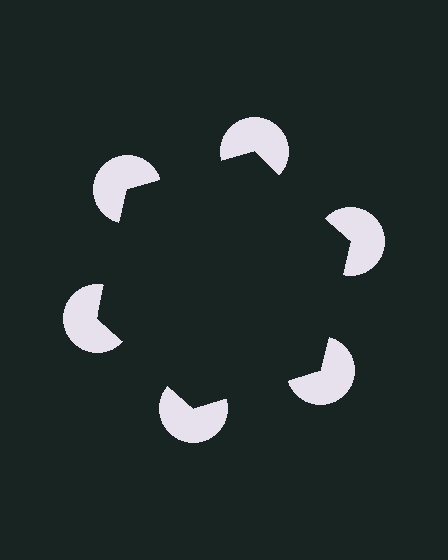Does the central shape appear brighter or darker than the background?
It typically appears slightly darker than the background, even though no actual brightness change is drawn.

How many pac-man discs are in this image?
There are 6 — one at each vertex of the illusory hexagon.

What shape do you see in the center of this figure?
An illusory hexagon — its edges are inferred from the aligned wedge cuts in the pac-man discs, not physically drawn.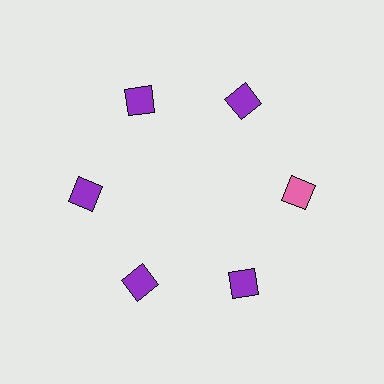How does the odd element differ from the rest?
It has a different color: pink instead of purple.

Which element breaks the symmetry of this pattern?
The pink diamond at roughly the 3 o'clock position breaks the symmetry. All other shapes are purple diamonds.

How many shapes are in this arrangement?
There are 6 shapes arranged in a ring pattern.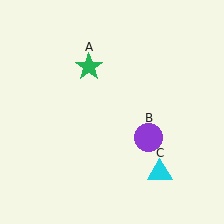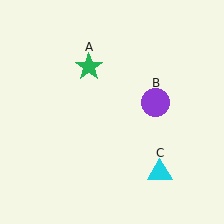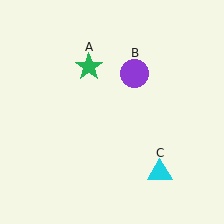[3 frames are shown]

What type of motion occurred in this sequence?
The purple circle (object B) rotated counterclockwise around the center of the scene.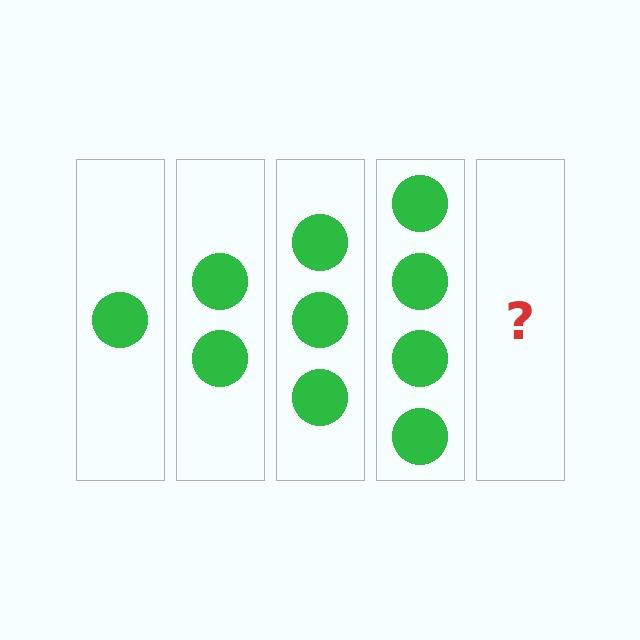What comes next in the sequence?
The next element should be 5 circles.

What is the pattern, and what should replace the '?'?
The pattern is that each step adds one more circle. The '?' should be 5 circles.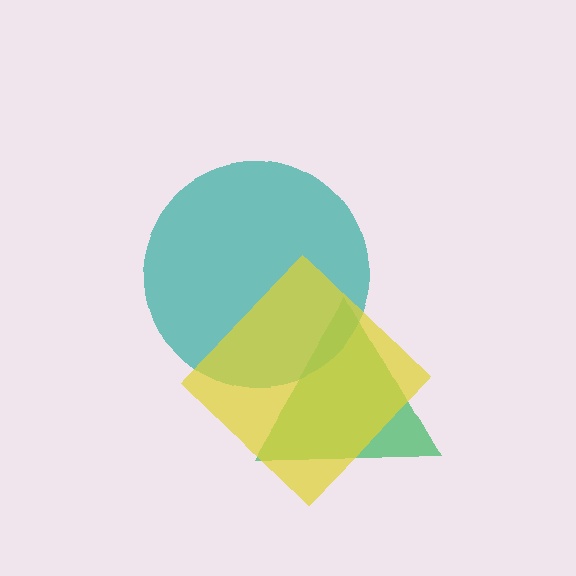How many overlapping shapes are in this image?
There are 3 overlapping shapes in the image.